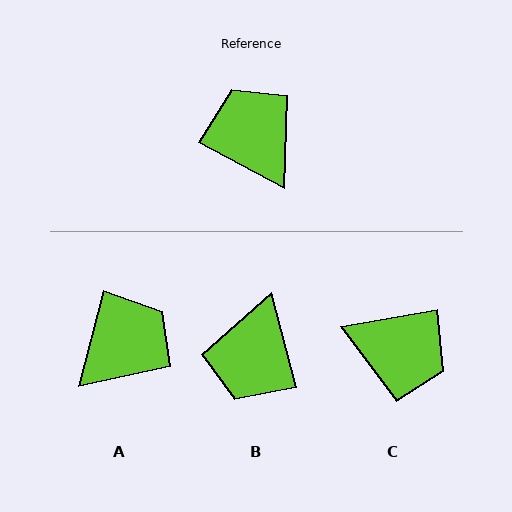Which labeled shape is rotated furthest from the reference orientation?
C, about 142 degrees away.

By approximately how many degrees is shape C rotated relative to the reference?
Approximately 142 degrees clockwise.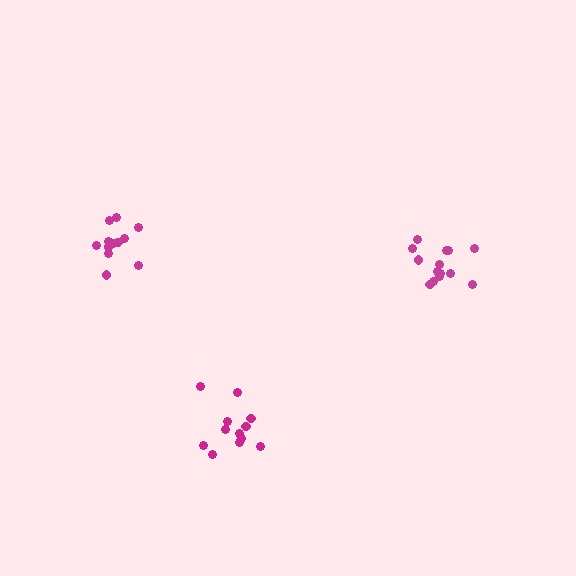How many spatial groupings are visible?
There are 3 spatial groupings.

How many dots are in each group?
Group 1: 12 dots, Group 2: 14 dots, Group 3: 12 dots (38 total).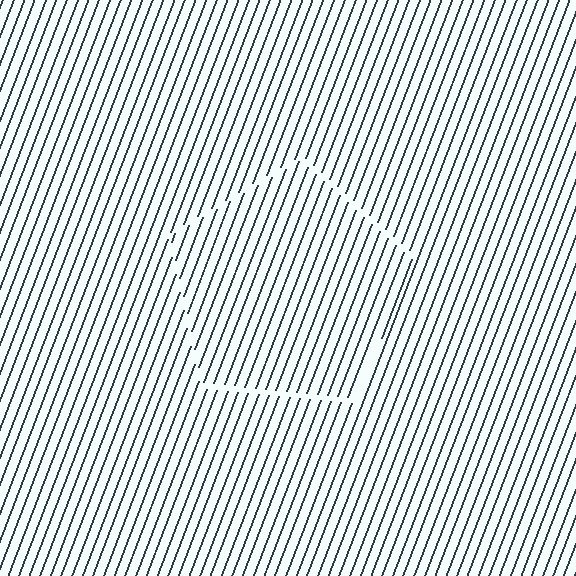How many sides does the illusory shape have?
5 sides — the line-ends trace a pentagon.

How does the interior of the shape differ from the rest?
The interior of the shape contains the same grating, shifted by half a period — the contour is defined by the phase discontinuity where line-ends from the inner and outer gratings abut.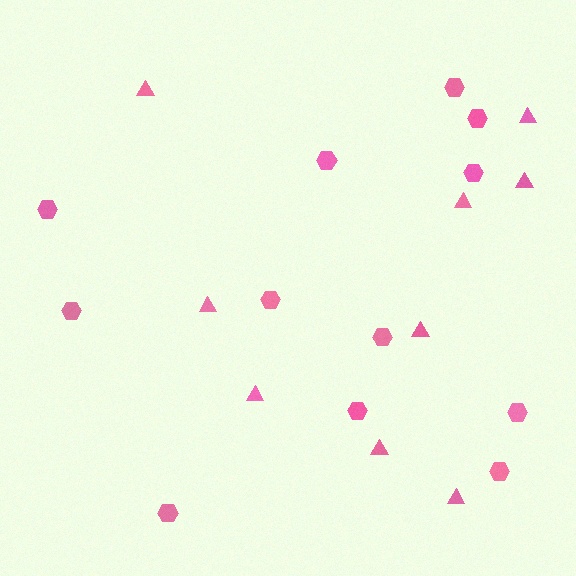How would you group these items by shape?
There are 2 groups: one group of triangles (9) and one group of hexagons (12).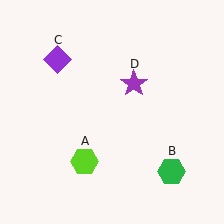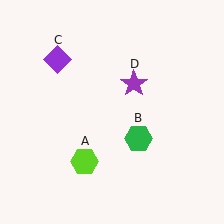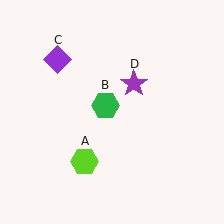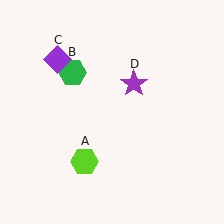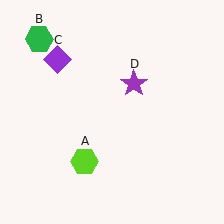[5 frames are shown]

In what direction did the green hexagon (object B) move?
The green hexagon (object B) moved up and to the left.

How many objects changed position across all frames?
1 object changed position: green hexagon (object B).